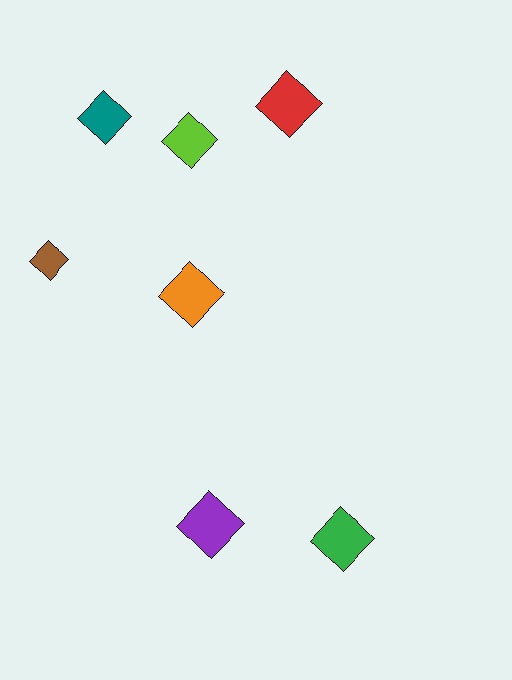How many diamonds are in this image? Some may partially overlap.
There are 7 diamonds.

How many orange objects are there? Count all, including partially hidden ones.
There is 1 orange object.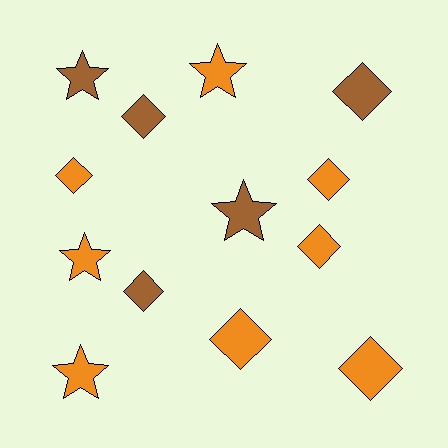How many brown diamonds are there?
There are 3 brown diamonds.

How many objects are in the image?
There are 13 objects.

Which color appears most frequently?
Orange, with 8 objects.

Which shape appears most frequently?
Diamond, with 8 objects.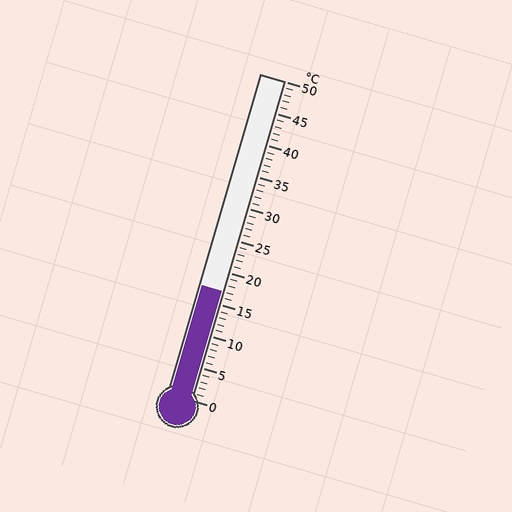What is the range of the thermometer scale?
The thermometer scale ranges from 0°C to 50°C.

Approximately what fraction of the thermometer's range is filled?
The thermometer is filled to approximately 35% of its range.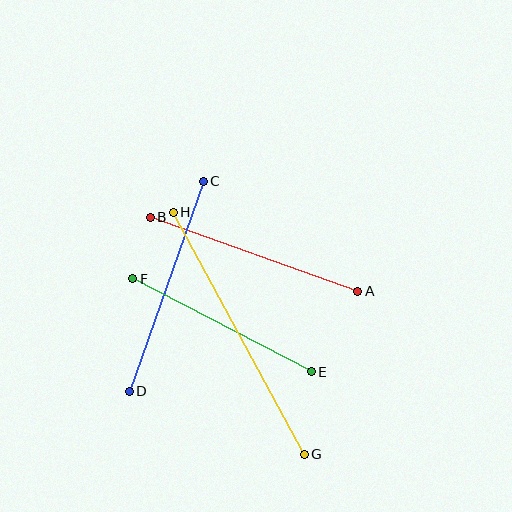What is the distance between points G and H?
The distance is approximately 275 pixels.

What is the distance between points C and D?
The distance is approximately 222 pixels.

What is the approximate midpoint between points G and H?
The midpoint is at approximately (239, 333) pixels.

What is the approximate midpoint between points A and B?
The midpoint is at approximately (254, 254) pixels.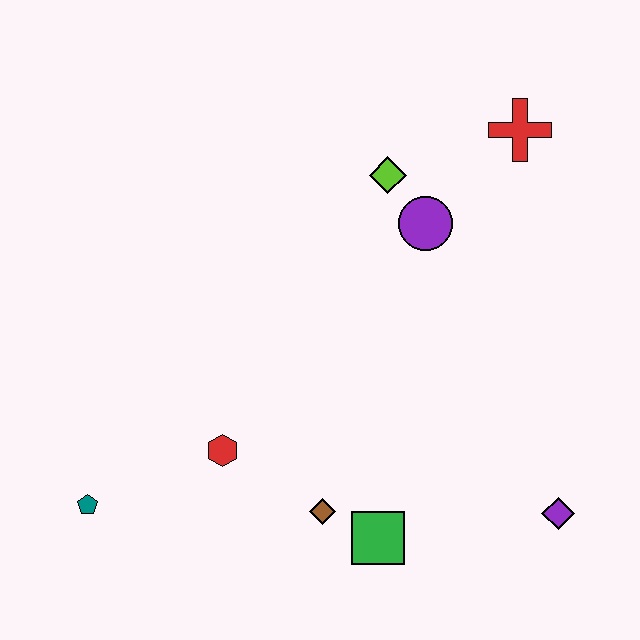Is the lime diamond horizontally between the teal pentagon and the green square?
No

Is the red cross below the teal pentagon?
No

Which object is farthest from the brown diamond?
The red cross is farthest from the brown diamond.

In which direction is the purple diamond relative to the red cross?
The purple diamond is below the red cross.